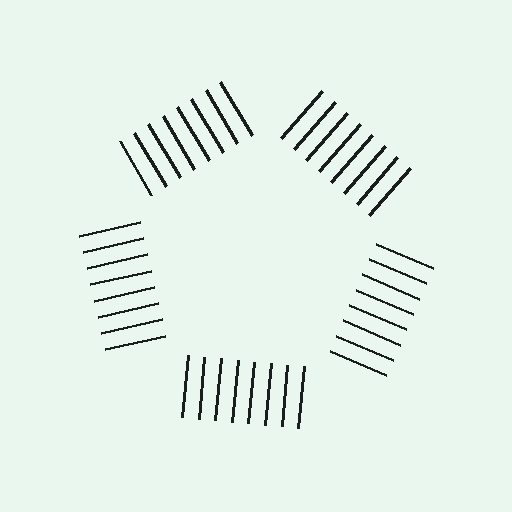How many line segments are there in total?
40 — 8 along each of the 5 edges.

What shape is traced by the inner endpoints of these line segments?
An illusory pentagon — the line segments terminate on its edges but no continuous stroke is drawn.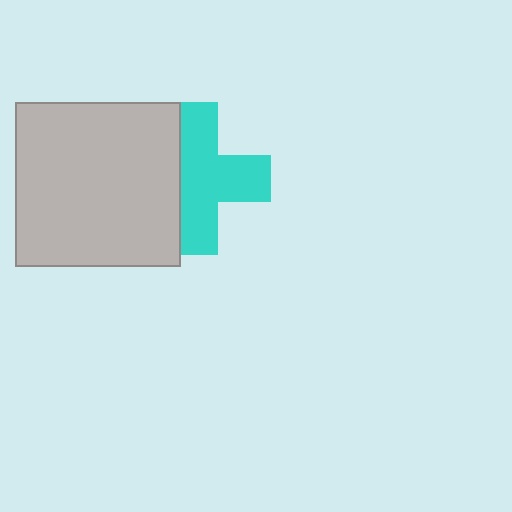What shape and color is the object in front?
The object in front is a light gray square.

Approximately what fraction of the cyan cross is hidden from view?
Roughly 33% of the cyan cross is hidden behind the light gray square.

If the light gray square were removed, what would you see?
You would see the complete cyan cross.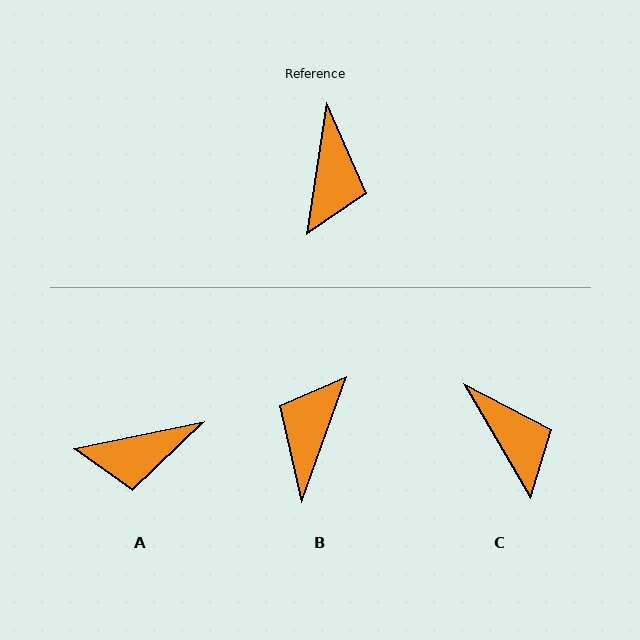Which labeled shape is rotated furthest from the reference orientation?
B, about 169 degrees away.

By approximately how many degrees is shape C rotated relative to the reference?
Approximately 39 degrees counter-clockwise.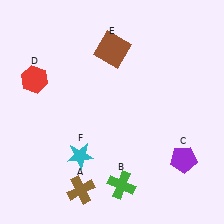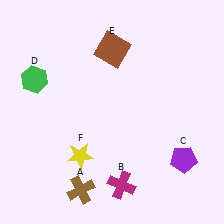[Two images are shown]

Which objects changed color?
B changed from green to magenta. D changed from red to green. F changed from cyan to yellow.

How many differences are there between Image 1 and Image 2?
There are 3 differences between the two images.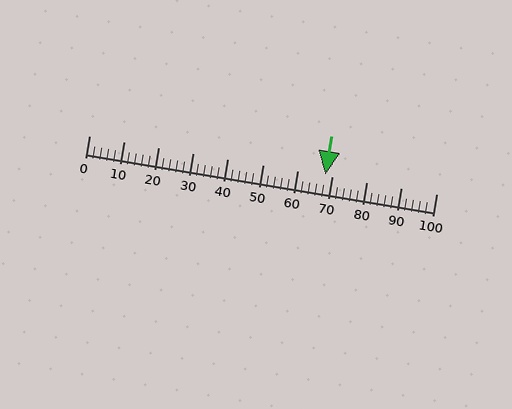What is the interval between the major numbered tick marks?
The major tick marks are spaced 10 units apart.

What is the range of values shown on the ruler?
The ruler shows values from 0 to 100.